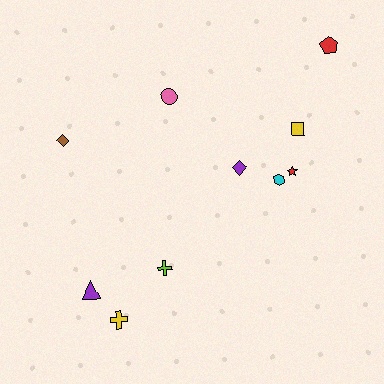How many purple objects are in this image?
There are 2 purple objects.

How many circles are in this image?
There is 1 circle.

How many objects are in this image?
There are 10 objects.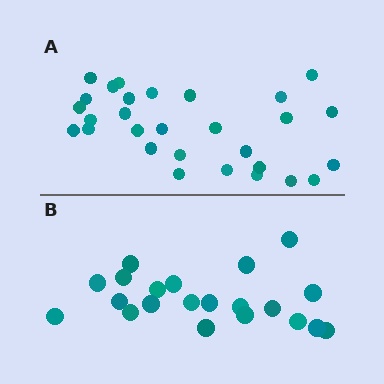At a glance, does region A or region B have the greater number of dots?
Region A (the top region) has more dots.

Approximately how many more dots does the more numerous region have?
Region A has roughly 8 or so more dots than region B.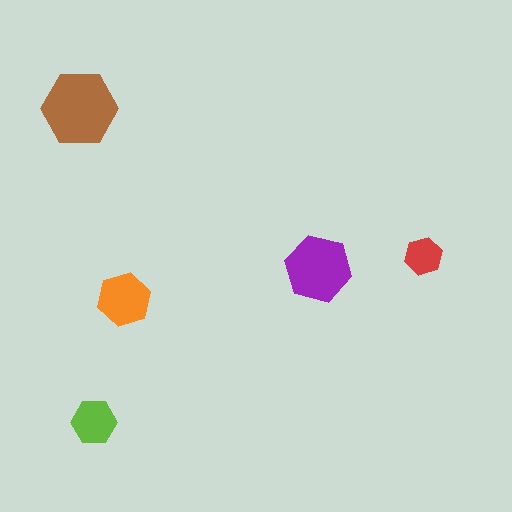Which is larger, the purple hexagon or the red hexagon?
The purple one.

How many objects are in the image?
There are 5 objects in the image.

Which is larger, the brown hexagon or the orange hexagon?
The brown one.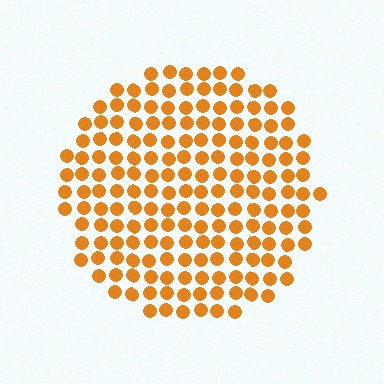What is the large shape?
The large shape is a circle.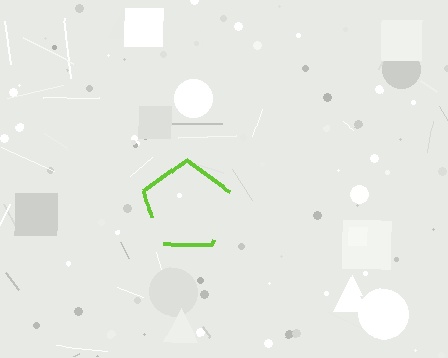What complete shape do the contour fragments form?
The contour fragments form a pentagon.